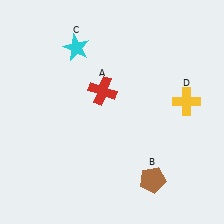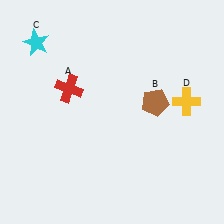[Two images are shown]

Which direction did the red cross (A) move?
The red cross (A) moved left.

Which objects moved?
The objects that moved are: the red cross (A), the brown pentagon (B), the cyan star (C).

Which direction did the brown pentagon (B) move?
The brown pentagon (B) moved up.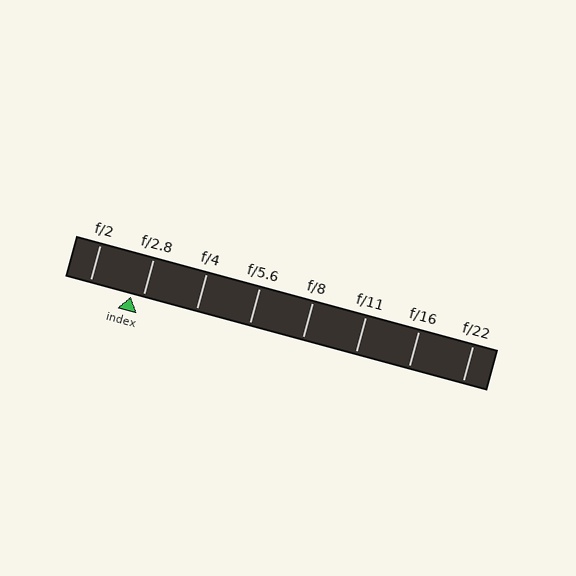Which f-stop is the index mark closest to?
The index mark is closest to f/2.8.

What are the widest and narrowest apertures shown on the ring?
The widest aperture shown is f/2 and the narrowest is f/22.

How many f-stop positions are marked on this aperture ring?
There are 8 f-stop positions marked.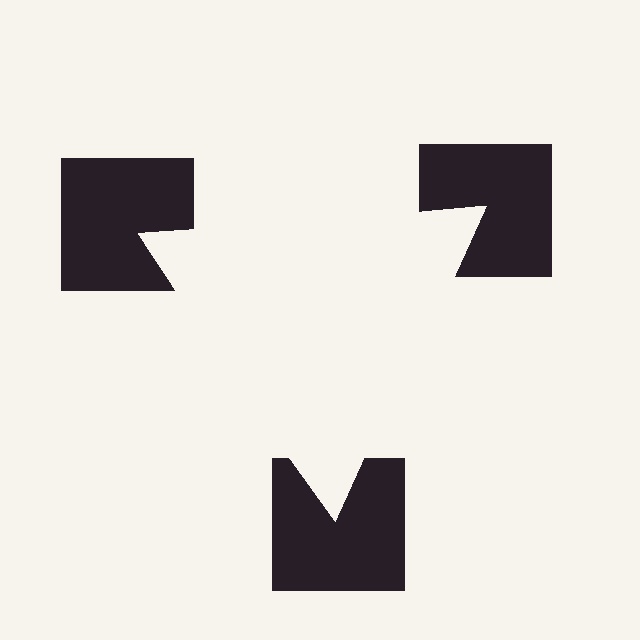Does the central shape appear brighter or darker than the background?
It typically appears slightly brighter than the background, even though no actual brightness change is drawn.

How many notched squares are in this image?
There are 3 — one at each vertex of the illusory triangle.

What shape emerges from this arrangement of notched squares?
An illusory triangle — its edges are inferred from the aligned wedge cuts in the notched squares, not physically drawn.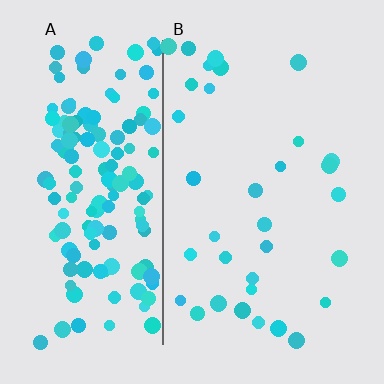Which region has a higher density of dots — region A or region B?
A (the left).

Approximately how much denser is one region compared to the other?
Approximately 4.5× — region A over region B.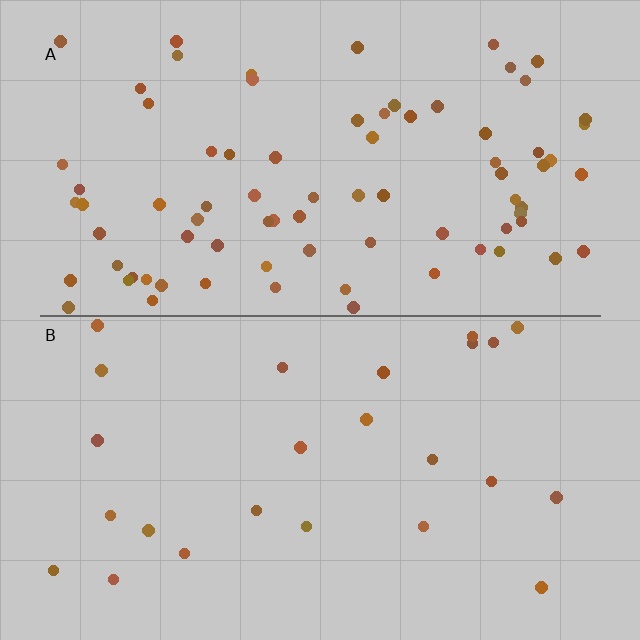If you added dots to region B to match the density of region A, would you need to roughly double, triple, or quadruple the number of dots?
Approximately triple.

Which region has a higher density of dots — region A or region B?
A (the top).